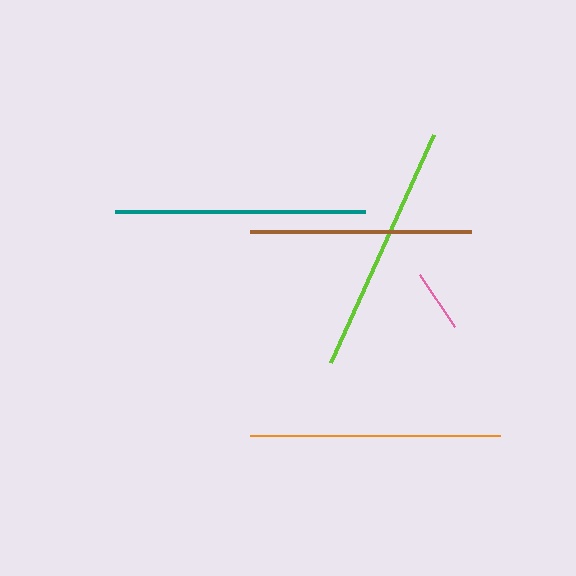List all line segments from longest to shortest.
From longest to shortest: teal, lime, orange, brown, pink.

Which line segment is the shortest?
The pink line is the shortest at approximately 63 pixels.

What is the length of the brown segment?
The brown segment is approximately 221 pixels long.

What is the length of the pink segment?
The pink segment is approximately 63 pixels long.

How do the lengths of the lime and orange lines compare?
The lime and orange lines are approximately the same length.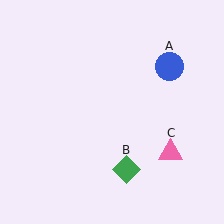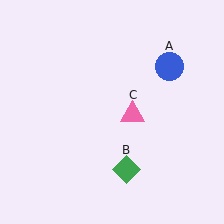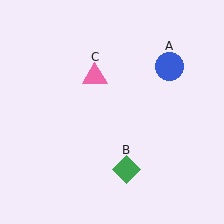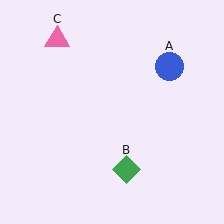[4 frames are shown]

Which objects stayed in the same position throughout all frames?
Blue circle (object A) and green diamond (object B) remained stationary.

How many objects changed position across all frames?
1 object changed position: pink triangle (object C).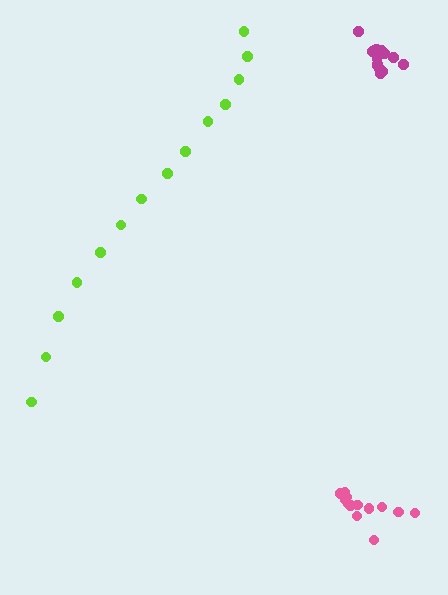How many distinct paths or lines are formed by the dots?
There are 3 distinct paths.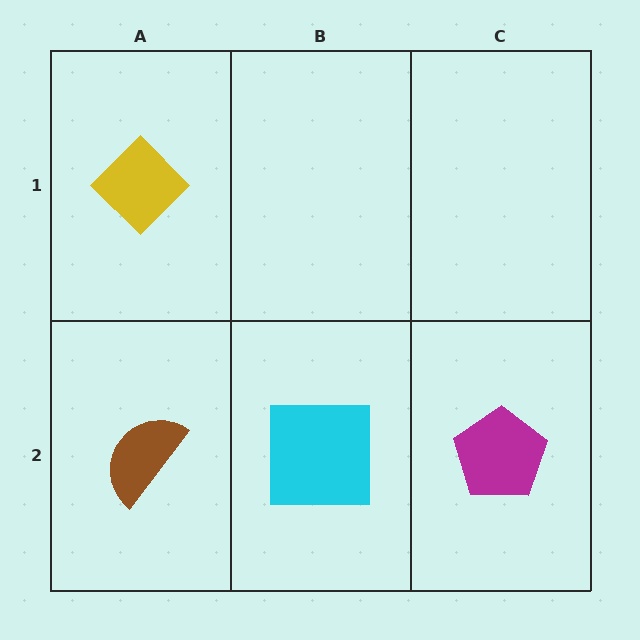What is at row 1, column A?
A yellow diamond.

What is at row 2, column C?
A magenta pentagon.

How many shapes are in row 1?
1 shape.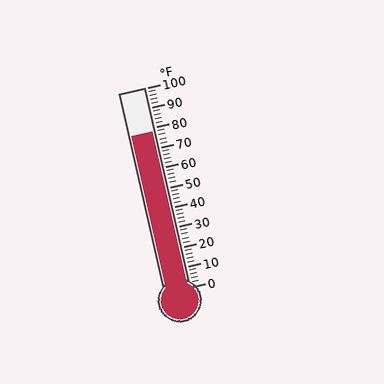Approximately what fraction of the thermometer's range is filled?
The thermometer is filled to approximately 80% of its range.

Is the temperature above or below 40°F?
The temperature is above 40°F.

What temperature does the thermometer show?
The thermometer shows approximately 78°F.